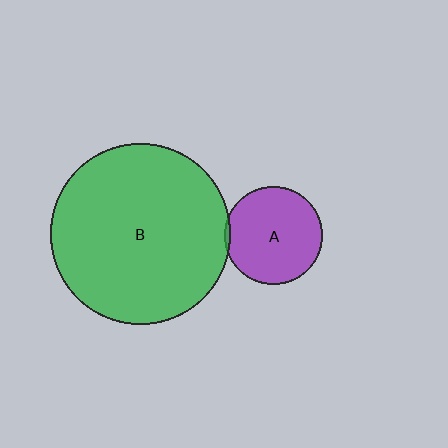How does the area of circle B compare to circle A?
Approximately 3.4 times.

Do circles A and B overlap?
Yes.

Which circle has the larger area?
Circle B (green).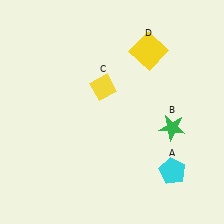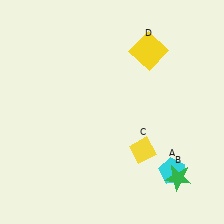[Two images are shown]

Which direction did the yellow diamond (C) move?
The yellow diamond (C) moved down.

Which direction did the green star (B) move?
The green star (B) moved down.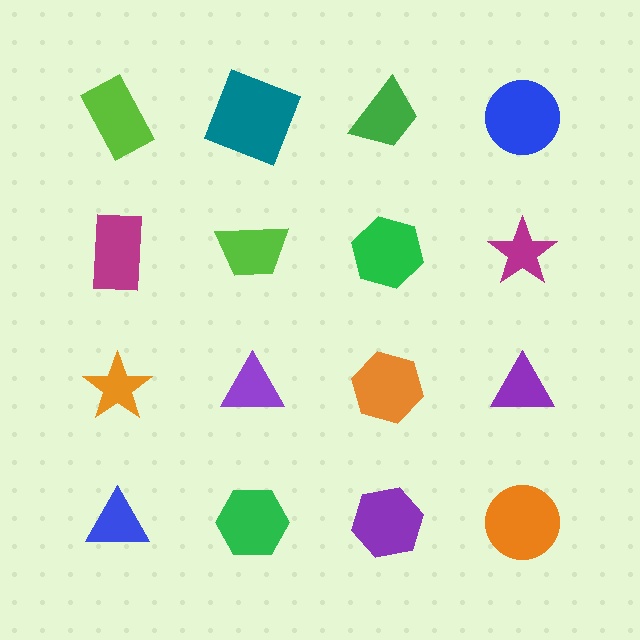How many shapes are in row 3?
4 shapes.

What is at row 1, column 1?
A lime rectangle.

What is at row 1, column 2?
A teal square.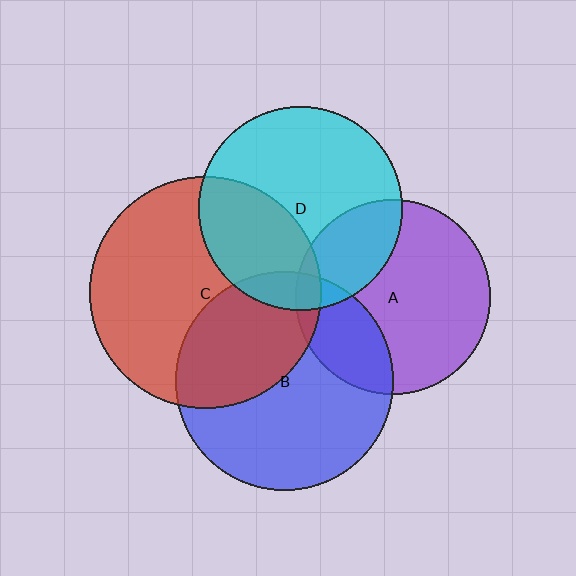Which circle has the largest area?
Circle C (red).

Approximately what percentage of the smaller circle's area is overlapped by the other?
Approximately 25%.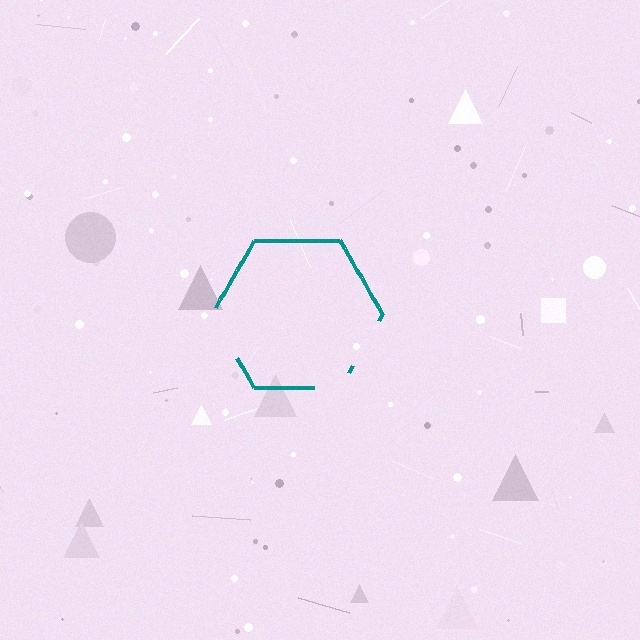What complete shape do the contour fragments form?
The contour fragments form a hexagon.